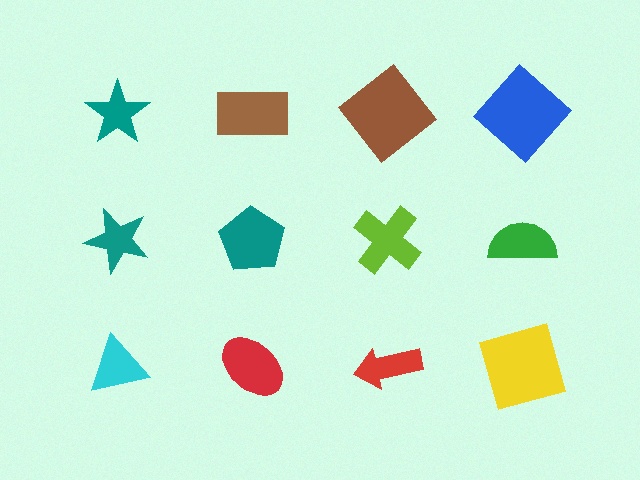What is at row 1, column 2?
A brown rectangle.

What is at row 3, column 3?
A red arrow.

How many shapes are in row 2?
4 shapes.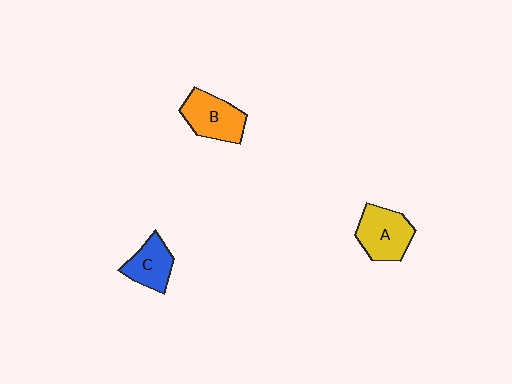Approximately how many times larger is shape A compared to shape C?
Approximately 1.3 times.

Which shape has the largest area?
Shape A (yellow).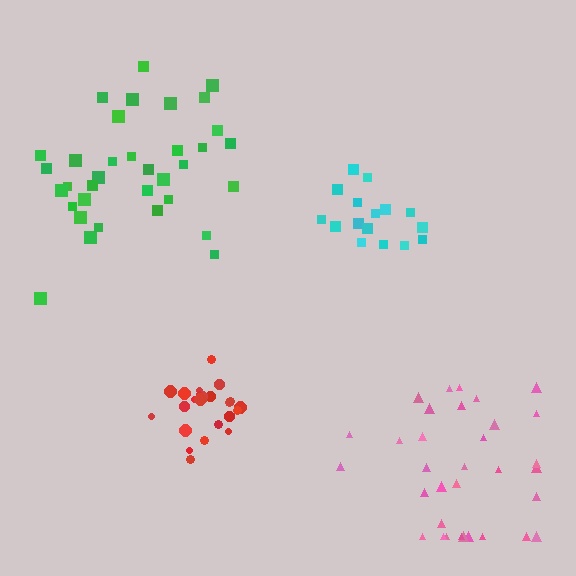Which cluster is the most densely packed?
Red.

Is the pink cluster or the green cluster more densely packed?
Green.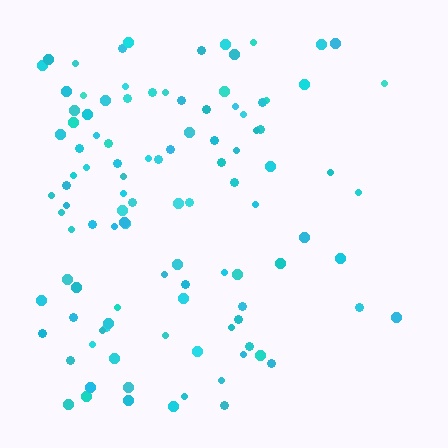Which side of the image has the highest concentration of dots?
The left.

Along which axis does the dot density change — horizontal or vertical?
Horizontal.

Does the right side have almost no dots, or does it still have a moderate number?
Still a moderate number, just noticeably fewer than the left.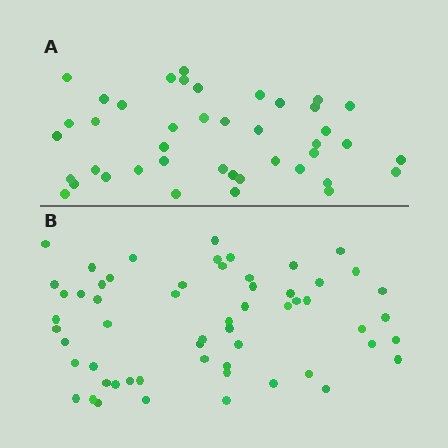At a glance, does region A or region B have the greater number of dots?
Region B (the bottom region) has more dots.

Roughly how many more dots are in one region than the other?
Region B has approximately 15 more dots than region A.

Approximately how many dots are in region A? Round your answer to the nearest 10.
About 40 dots. (The exact count is 42, which rounds to 40.)